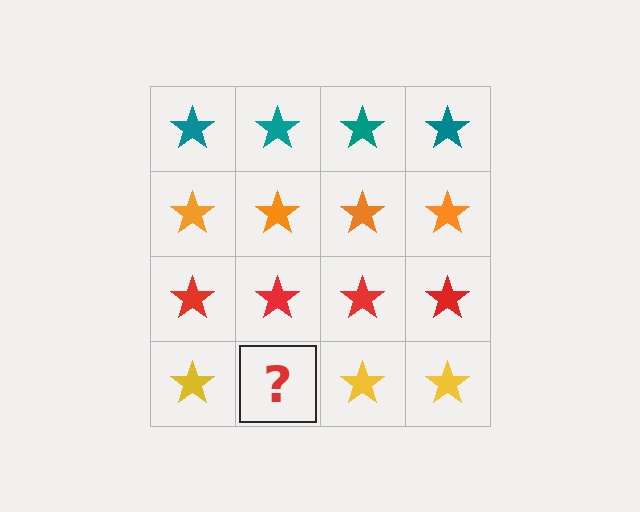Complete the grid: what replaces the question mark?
The question mark should be replaced with a yellow star.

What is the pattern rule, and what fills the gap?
The rule is that each row has a consistent color. The gap should be filled with a yellow star.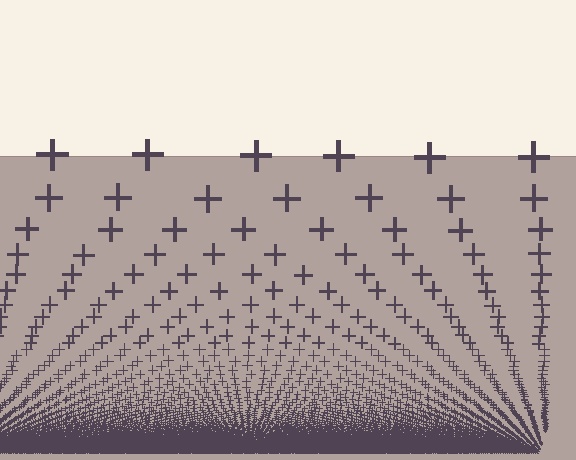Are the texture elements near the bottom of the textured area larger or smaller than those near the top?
Smaller. The gradient is inverted — elements near the bottom are smaller and denser.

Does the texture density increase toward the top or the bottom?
Density increases toward the bottom.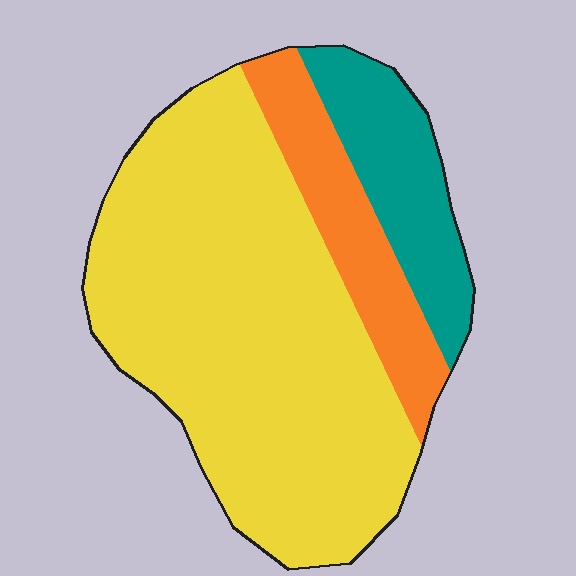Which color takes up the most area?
Yellow, at roughly 70%.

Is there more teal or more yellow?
Yellow.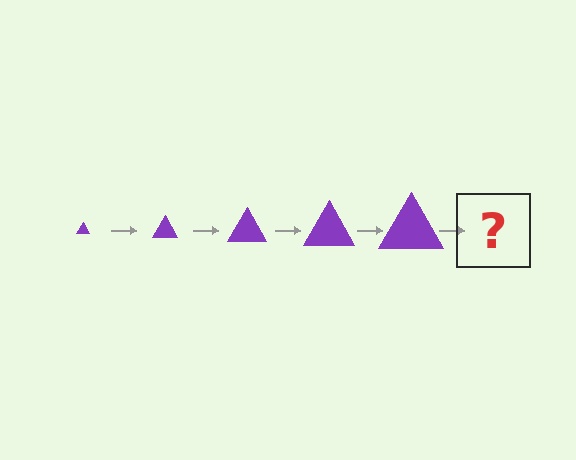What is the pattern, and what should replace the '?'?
The pattern is that the triangle gets progressively larger each step. The '?' should be a purple triangle, larger than the previous one.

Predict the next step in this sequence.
The next step is a purple triangle, larger than the previous one.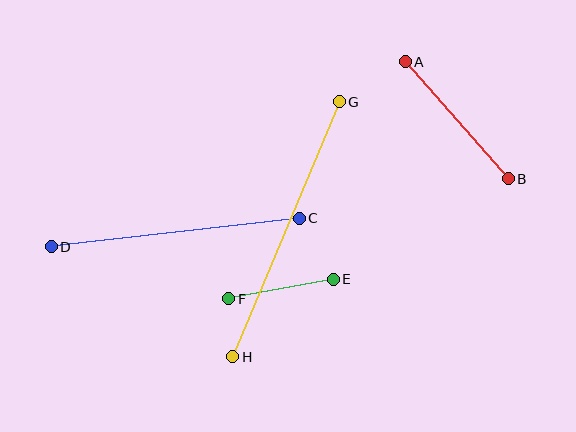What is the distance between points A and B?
The distance is approximately 156 pixels.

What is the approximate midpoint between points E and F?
The midpoint is at approximately (281, 289) pixels.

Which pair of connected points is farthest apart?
Points G and H are farthest apart.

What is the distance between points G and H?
The distance is approximately 276 pixels.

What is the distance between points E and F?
The distance is approximately 107 pixels.